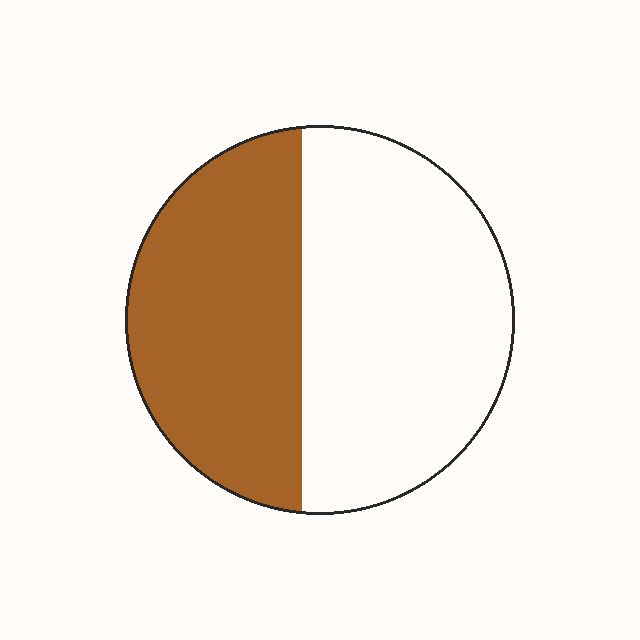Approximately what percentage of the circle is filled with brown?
Approximately 45%.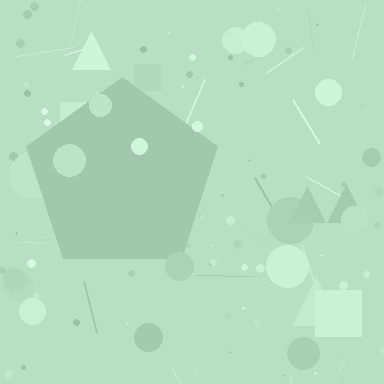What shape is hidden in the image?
A pentagon is hidden in the image.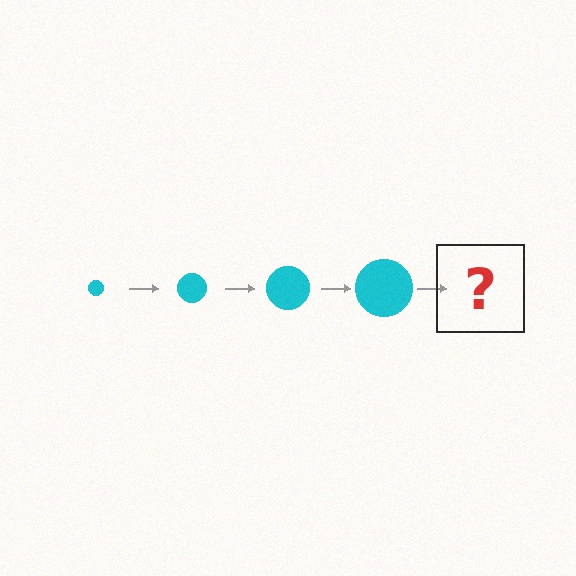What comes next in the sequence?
The next element should be a cyan circle, larger than the previous one.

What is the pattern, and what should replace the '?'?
The pattern is that the circle gets progressively larger each step. The '?' should be a cyan circle, larger than the previous one.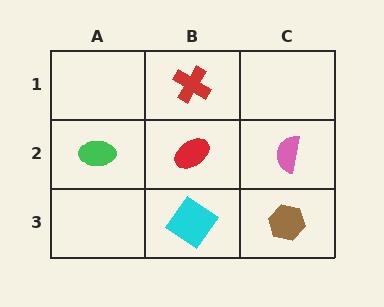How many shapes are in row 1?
1 shape.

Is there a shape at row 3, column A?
No, that cell is empty.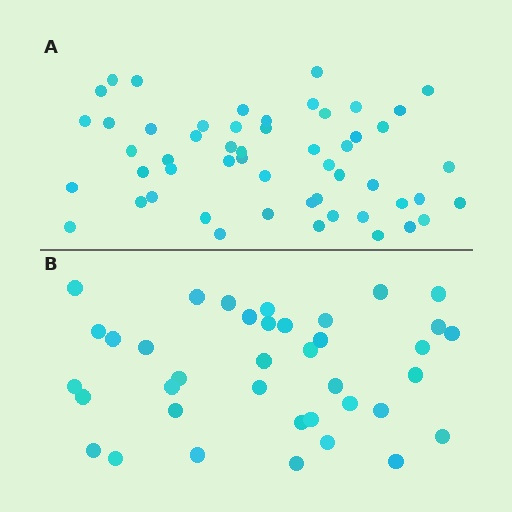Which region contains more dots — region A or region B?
Region A (the top region) has more dots.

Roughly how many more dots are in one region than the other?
Region A has approximately 15 more dots than region B.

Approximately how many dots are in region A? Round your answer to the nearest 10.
About 50 dots. (The exact count is 53, which rounds to 50.)